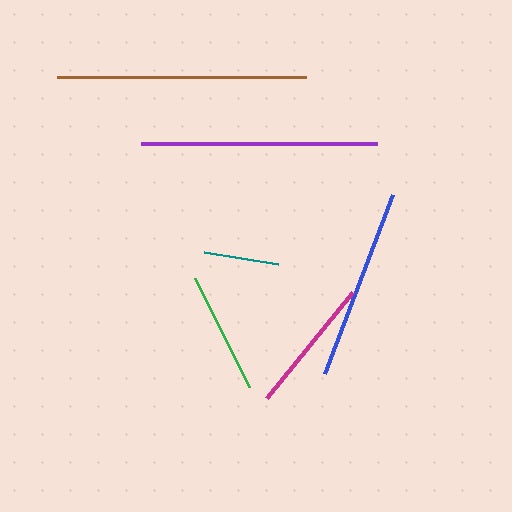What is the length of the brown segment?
The brown segment is approximately 249 pixels long.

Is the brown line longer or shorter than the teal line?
The brown line is longer than the teal line.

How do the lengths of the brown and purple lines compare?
The brown and purple lines are approximately the same length.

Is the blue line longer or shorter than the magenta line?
The blue line is longer than the magenta line.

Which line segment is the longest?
The brown line is the longest at approximately 249 pixels.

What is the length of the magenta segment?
The magenta segment is approximately 136 pixels long.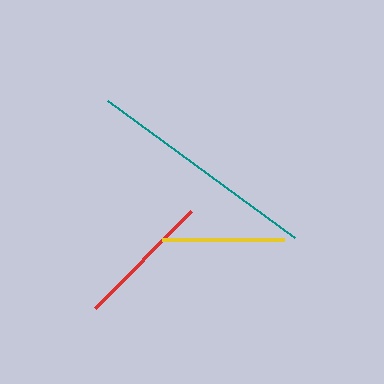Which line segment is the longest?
The teal line is the longest at approximately 232 pixels.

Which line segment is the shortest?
The yellow line is the shortest at approximately 122 pixels.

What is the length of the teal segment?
The teal segment is approximately 232 pixels long.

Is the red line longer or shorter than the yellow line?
The red line is longer than the yellow line.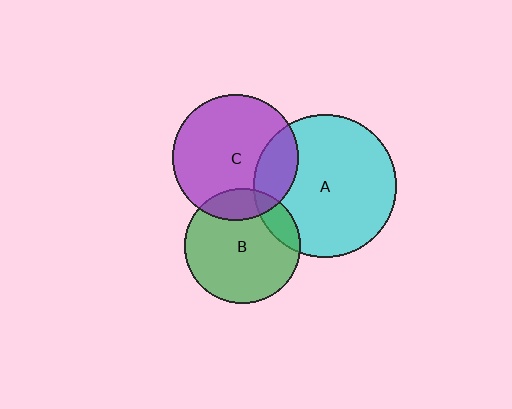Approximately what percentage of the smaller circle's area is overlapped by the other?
Approximately 20%.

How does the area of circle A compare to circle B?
Approximately 1.5 times.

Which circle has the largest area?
Circle A (cyan).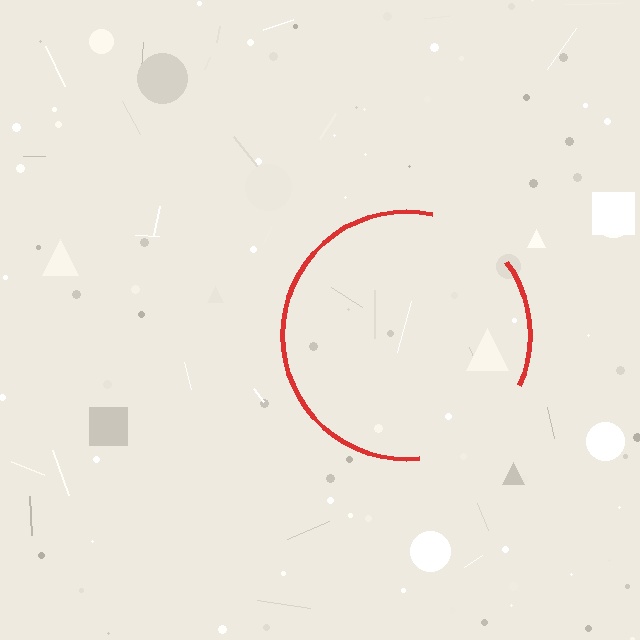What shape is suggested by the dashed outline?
The dashed outline suggests a circle.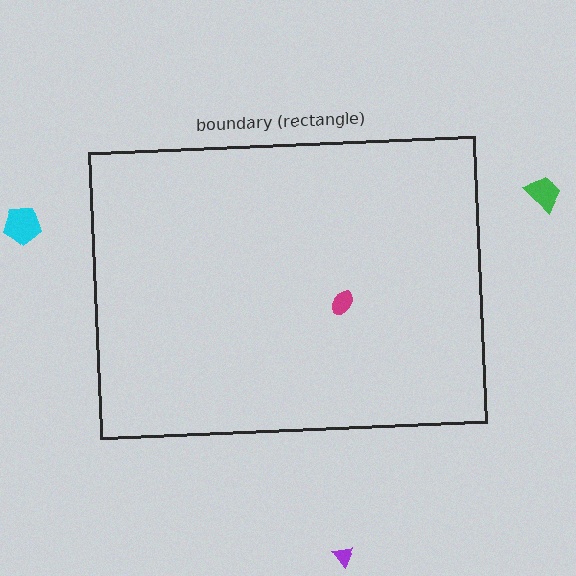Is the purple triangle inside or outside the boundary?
Outside.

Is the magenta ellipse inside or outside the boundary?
Inside.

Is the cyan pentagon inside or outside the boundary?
Outside.